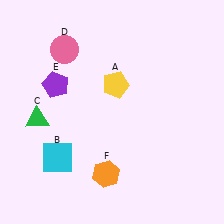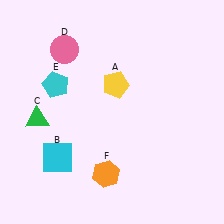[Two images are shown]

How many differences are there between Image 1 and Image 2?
There is 1 difference between the two images.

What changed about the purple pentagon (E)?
In Image 1, E is purple. In Image 2, it changed to cyan.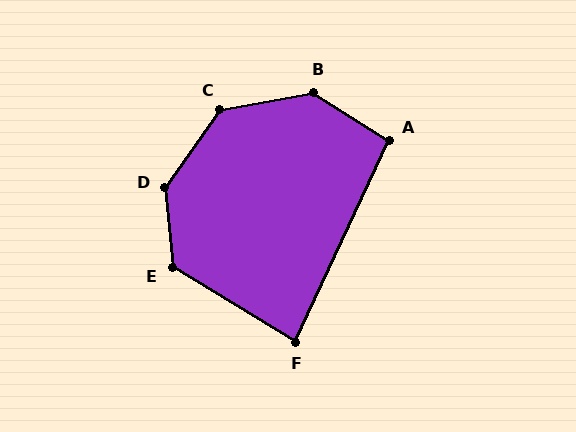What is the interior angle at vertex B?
Approximately 137 degrees (obtuse).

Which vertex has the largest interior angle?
D, at approximately 139 degrees.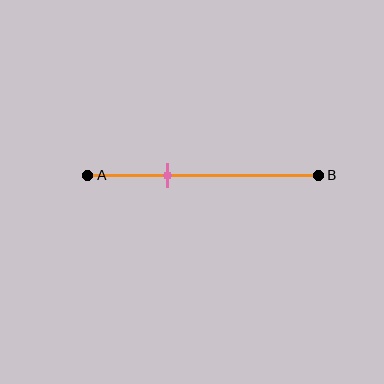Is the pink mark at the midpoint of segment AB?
No, the mark is at about 35% from A, not at the 50% midpoint.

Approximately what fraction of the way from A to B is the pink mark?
The pink mark is approximately 35% of the way from A to B.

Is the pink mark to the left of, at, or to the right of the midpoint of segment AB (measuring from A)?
The pink mark is to the left of the midpoint of segment AB.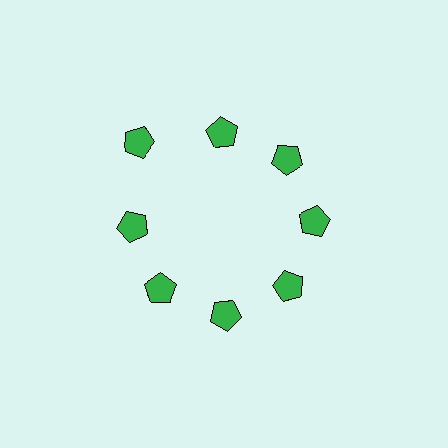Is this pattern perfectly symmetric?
No. The 8 green pentagons are arranged in a ring, but one element near the 10 o'clock position is pushed outward from the center, breaking the 8-fold rotational symmetry.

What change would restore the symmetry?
The symmetry would be restored by moving it inward, back onto the ring so that all 8 pentagons sit at equal angles and equal distance from the center.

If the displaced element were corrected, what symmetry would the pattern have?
It would have 8-fold rotational symmetry — the pattern would map onto itself every 45 degrees.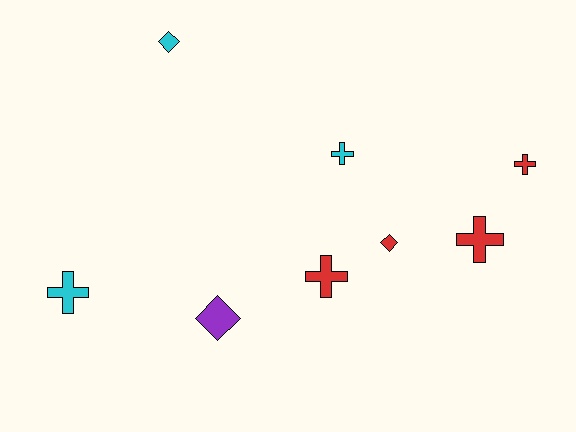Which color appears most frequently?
Red, with 4 objects.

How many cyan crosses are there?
There are 2 cyan crosses.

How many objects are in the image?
There are 8 objects.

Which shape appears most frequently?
Cross, with 5 objects.